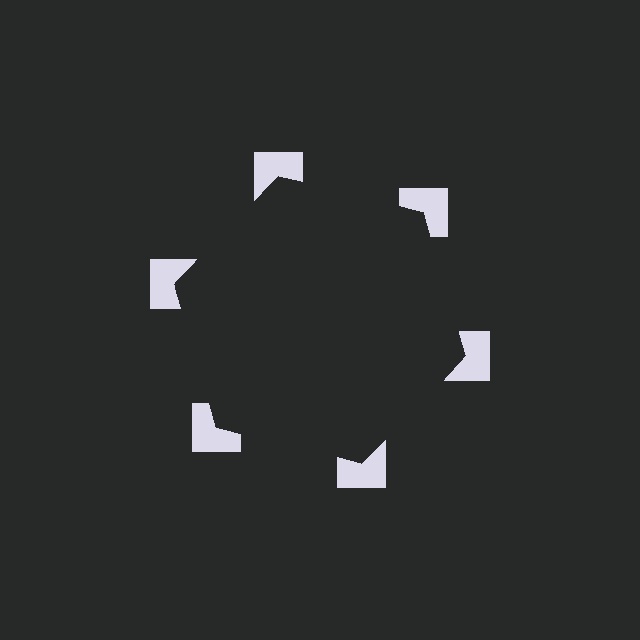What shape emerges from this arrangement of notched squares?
An illusory hexagon — its edges are inferred from the aligned wedge cuts in the notched squares, not physically drawn.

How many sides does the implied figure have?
6 sides.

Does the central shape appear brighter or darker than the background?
It typically appears slightly darker than the background, even though no actual brightness change is drawn.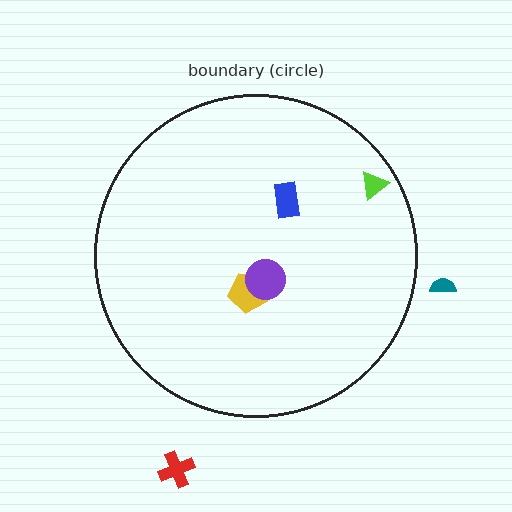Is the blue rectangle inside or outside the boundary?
Inside.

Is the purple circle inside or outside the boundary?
Inside.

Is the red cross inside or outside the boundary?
Outside.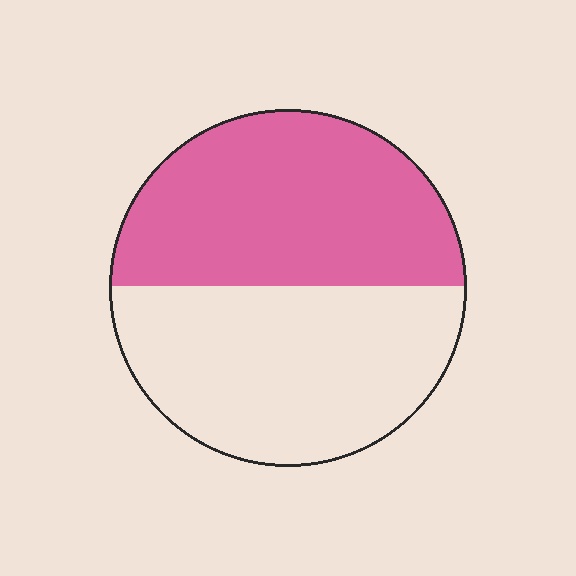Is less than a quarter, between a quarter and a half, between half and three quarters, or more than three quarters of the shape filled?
Between a quarter and a half.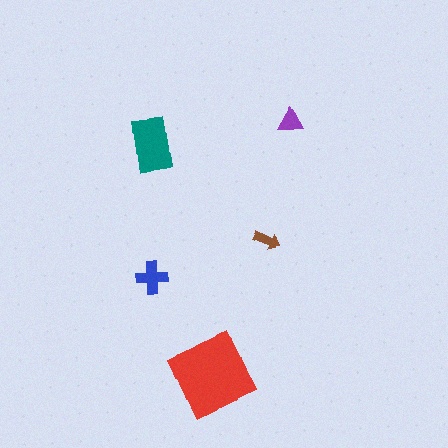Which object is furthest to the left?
The blue cross is leftmost.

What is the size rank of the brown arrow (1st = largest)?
5th.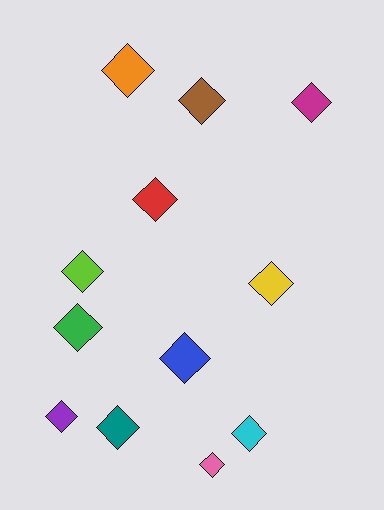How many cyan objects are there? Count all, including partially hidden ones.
There is 1 cyan object.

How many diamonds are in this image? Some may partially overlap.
There are 12 diamonds.